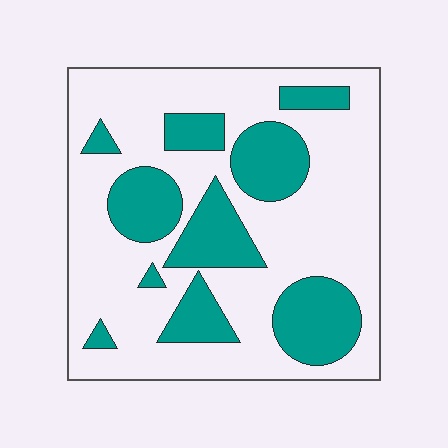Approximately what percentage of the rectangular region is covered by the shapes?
Approximately 30%.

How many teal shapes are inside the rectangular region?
10.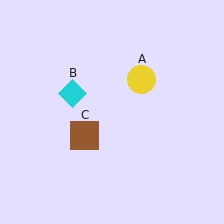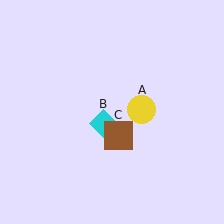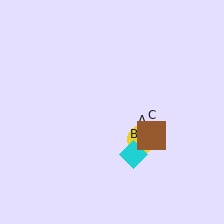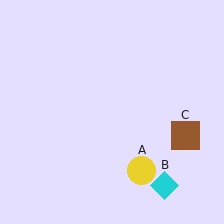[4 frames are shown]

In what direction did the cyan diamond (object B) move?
The cyan diamond (object B) moved down and to the right.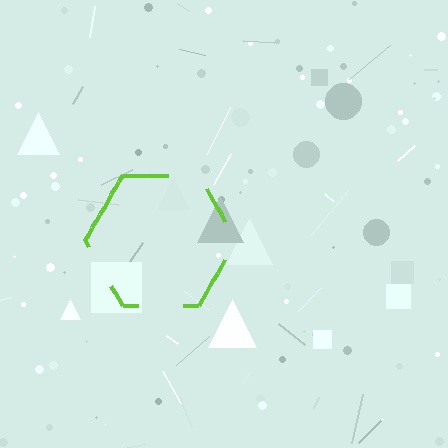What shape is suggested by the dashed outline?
The dashed outline suggests a hexagon.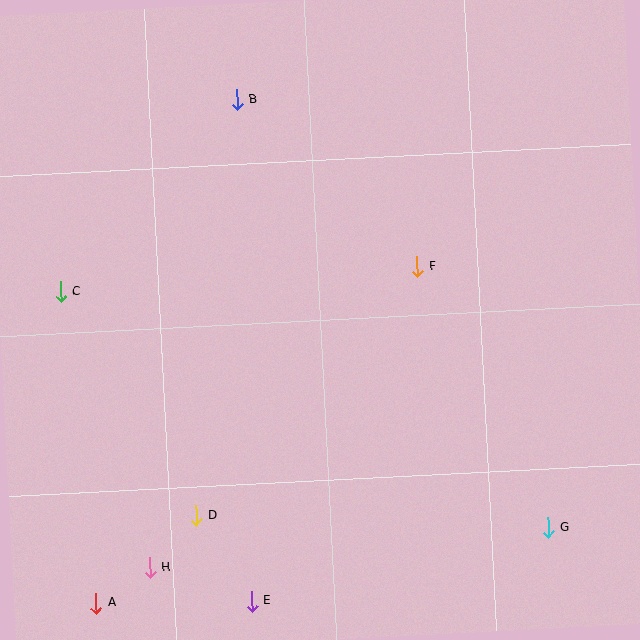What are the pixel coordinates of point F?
Point F is at (417, 267).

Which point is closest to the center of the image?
Point F at (417, 267) is closest to the center.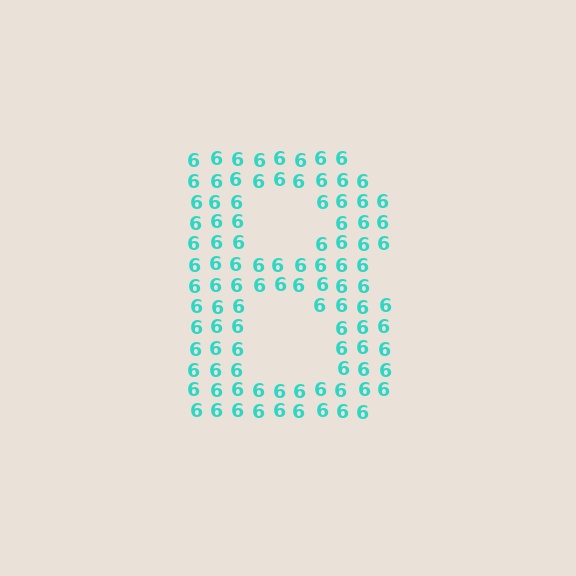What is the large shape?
The large shape is the letter B.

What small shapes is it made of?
It is made of small digit 6's.